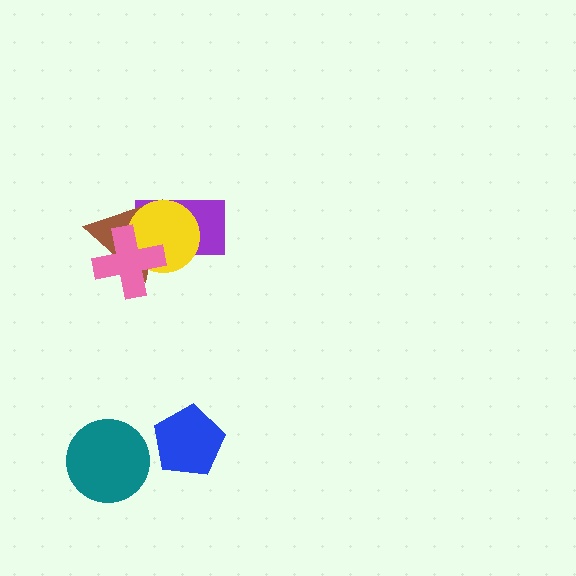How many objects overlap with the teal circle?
0 objects overlap with the teal circle.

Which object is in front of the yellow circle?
The pink cross is in front of the yellow circle.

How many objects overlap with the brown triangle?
3 objects overlap with the brown triangle.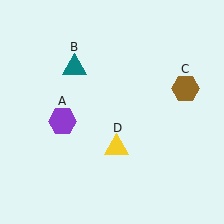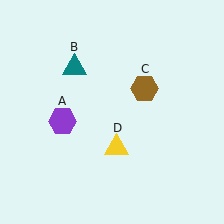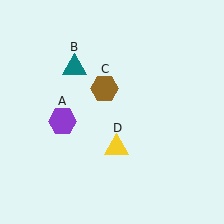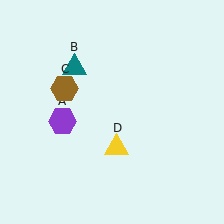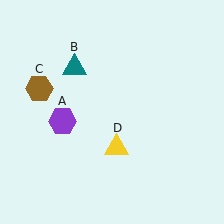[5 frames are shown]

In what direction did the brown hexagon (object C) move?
The brown hexagon (object C) moved left.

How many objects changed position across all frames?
1 object changed position: brown hexagon (object C).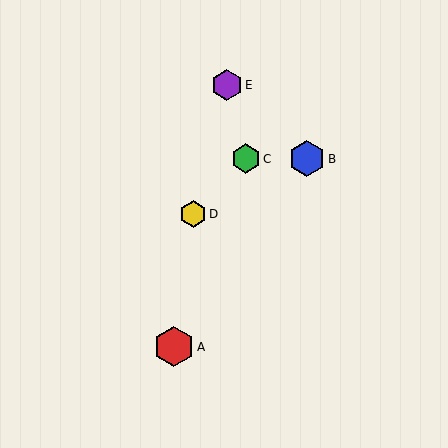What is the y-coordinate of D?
Object D is at y≈214.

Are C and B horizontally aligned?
Yes, both are at y≈159.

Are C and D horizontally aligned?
No, C is at y≈159 and D is at y≈214.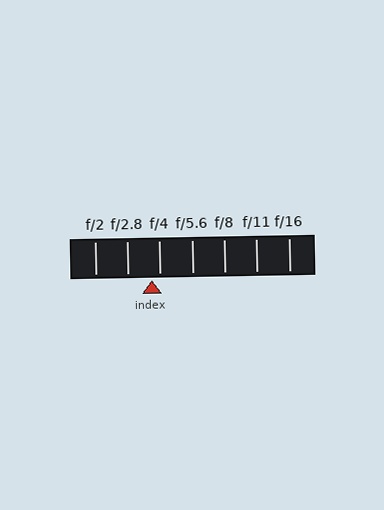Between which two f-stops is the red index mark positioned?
The index mark is between f/2.8 and f/4.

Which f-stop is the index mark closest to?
The index mark is closest to f/4.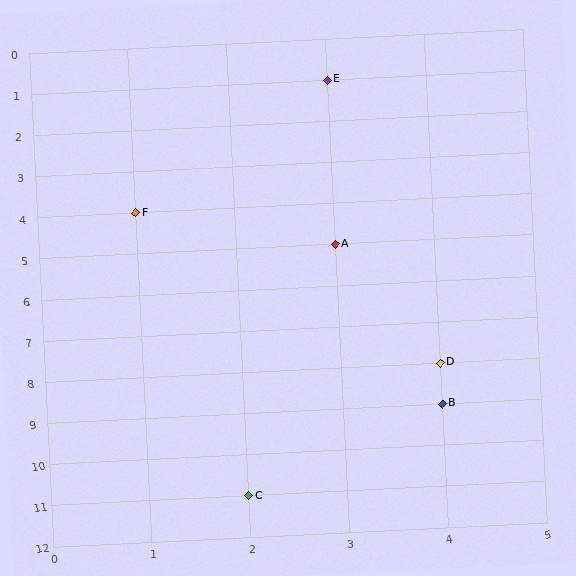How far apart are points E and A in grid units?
Points E and A are 4 rows apart.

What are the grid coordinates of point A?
Point A is at grid coordinates (3, 5).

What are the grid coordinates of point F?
Point F is at grid coordinates (1, 4).